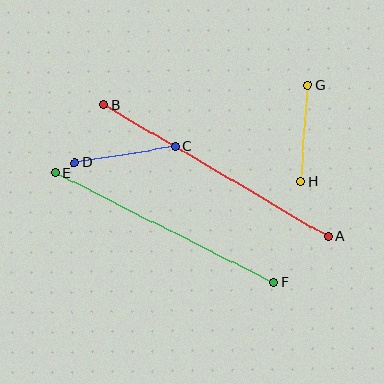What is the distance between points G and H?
The distance is approximately 96 pixels.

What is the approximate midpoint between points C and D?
The midpoint is at approximately (125, 155) pixels.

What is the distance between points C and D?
The distance is approximately 102 pixels.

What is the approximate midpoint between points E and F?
The midpoint is at approximately (164, 227) pixels.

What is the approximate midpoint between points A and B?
The midpoint is at approximately (216, 171) pixels.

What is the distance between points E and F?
The distance is approximately 245 pixels.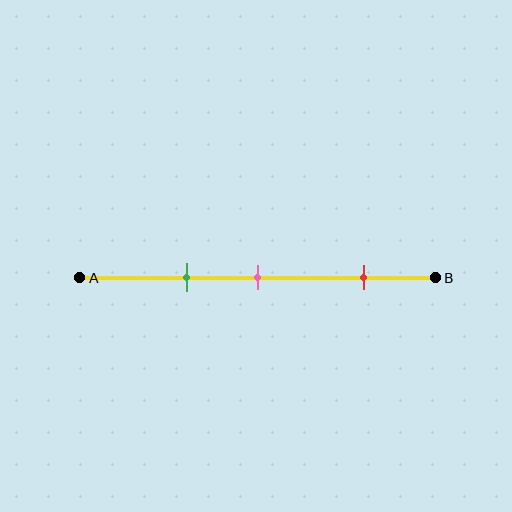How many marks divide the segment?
There are 3 marks dividing the segment.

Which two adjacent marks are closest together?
The green and pink marks are the closest adjacent pair.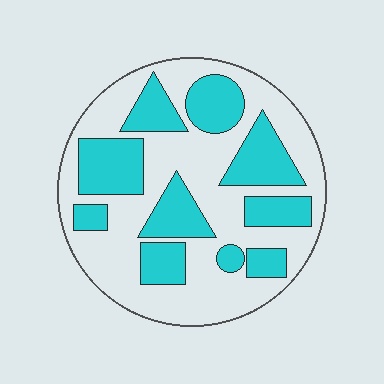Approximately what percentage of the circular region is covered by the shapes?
Approximately 40%.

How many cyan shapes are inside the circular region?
10.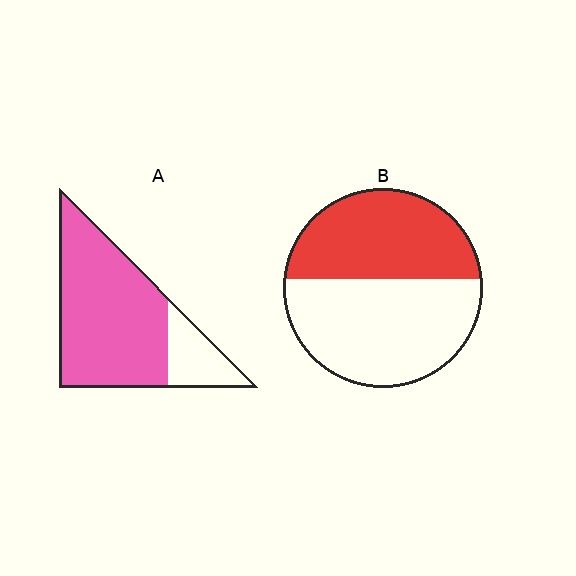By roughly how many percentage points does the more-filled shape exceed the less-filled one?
By roughly 35 percentage points (A over B).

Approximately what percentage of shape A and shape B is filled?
A is approximately 80% and B is approximately 45%.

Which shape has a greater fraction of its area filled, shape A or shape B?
Shape A.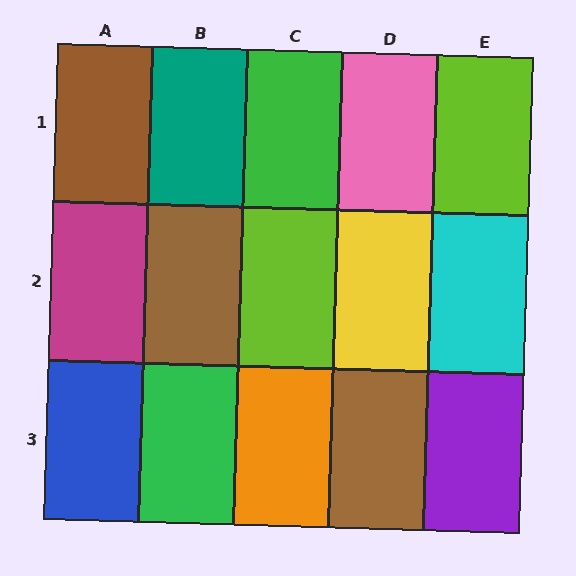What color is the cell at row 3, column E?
Purple.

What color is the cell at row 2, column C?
Lime.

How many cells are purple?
1 cell is purple.